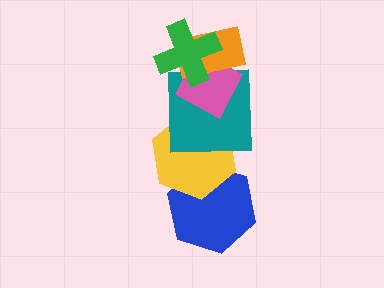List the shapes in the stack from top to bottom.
From top to bottom: the green cross, the orange rectangle, the pink diamond, the teal square, the yellow hexagon, the blue hexagon.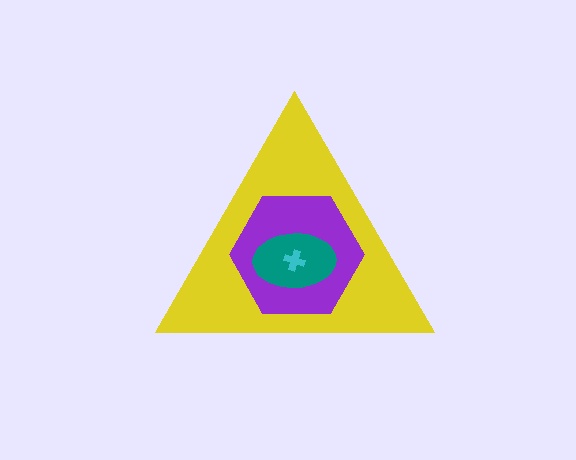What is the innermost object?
The cyan cross.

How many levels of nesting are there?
4.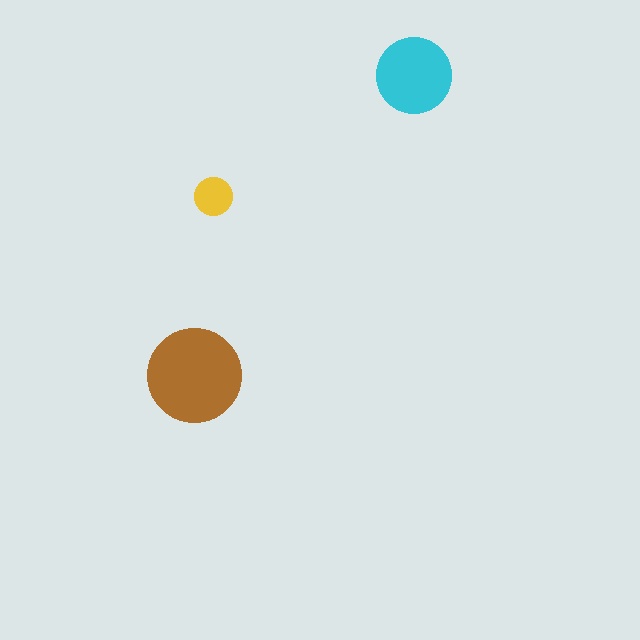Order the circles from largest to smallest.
the brown one, the cyan one, the yellow one.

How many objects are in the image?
There are 3 objects in the image.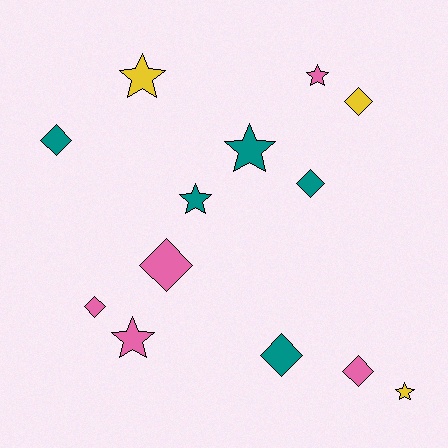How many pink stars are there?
There are 2 pink stars.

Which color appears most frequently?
Teal, with 5 objects.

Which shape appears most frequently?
Diamond, with 7 objects.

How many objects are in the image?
There are 13 objects.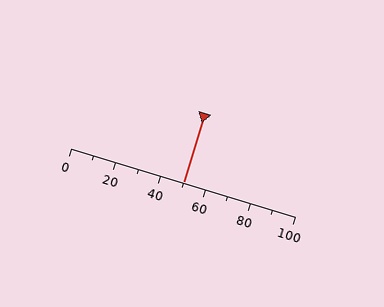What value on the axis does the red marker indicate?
The marker indicates approximately 50.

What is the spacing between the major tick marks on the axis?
The major ticks are spaced 20 apart.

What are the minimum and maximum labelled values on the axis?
The axis runs from 0 to 100.